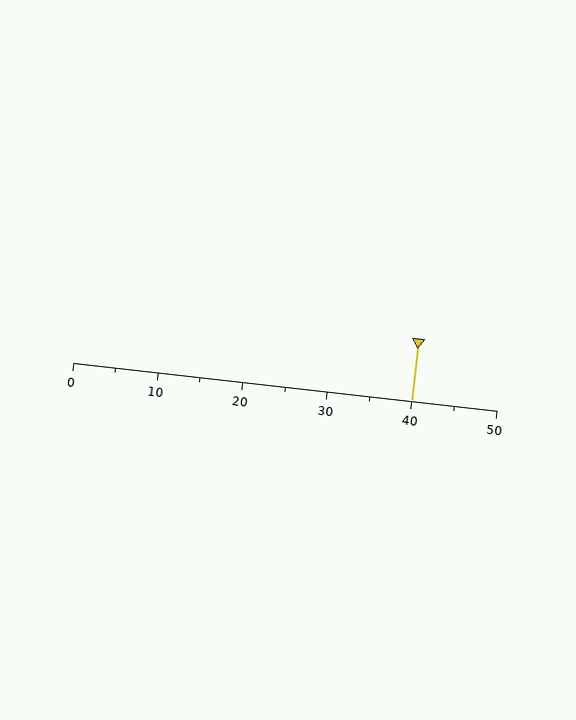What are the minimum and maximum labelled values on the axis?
The axis runs from 0 to 50.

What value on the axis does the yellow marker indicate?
The marker indicates approximately 40.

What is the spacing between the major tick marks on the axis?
The major ticks are spaced 10 apart.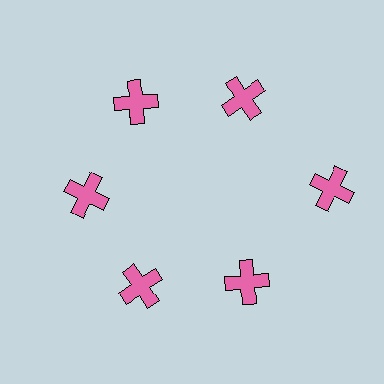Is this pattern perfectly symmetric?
No. The 6 pink crosses are arranged in a ring, but one element near the 3 o'clock position is pushed outward from the center, breaking the 6-fold rotational symmetry.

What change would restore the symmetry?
The symmetry would be restored by moving it inward, back onto the ring so that all 6 crosses sit at equal angles and equal distance from the center.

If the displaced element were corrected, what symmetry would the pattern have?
It would have 6-fold rotational symmetry — the pattern would map onto itself every 60 degrees.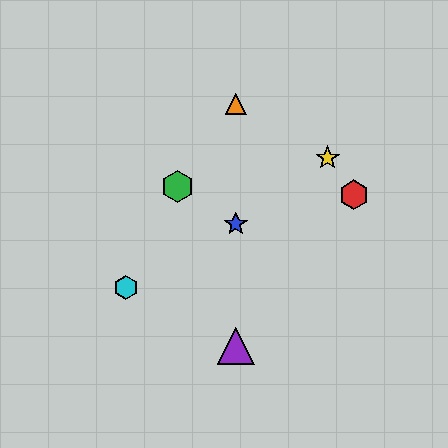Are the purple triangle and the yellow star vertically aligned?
No, the purple triangle is at x≈236 and the yellow star is at x≈328.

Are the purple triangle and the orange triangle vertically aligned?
Yes, both are at x≈236.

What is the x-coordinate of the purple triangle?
The purple triangle is at x≈236.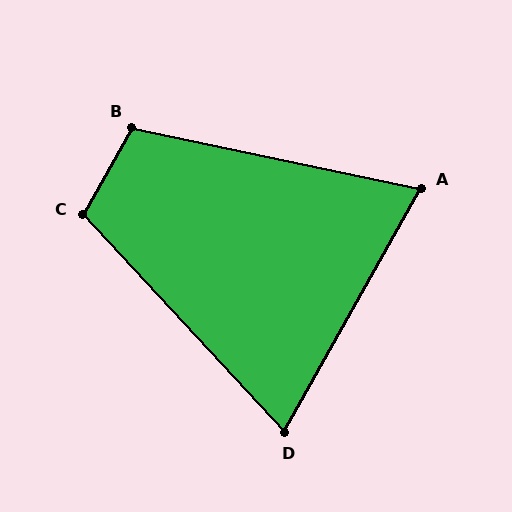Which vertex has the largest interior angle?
B, at approximately 108 degrees.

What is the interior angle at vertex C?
Approximately 108 degrees (obtuse).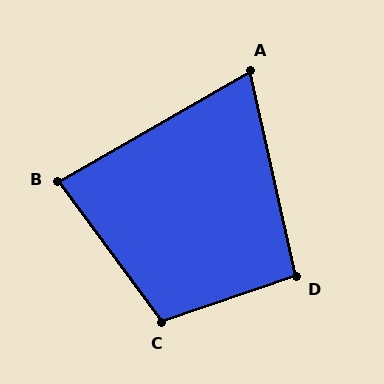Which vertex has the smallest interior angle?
A, at approximately 73 degrees.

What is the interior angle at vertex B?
Approximately 84 degrees (acute).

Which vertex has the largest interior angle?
C, at approximately 107 degrees.